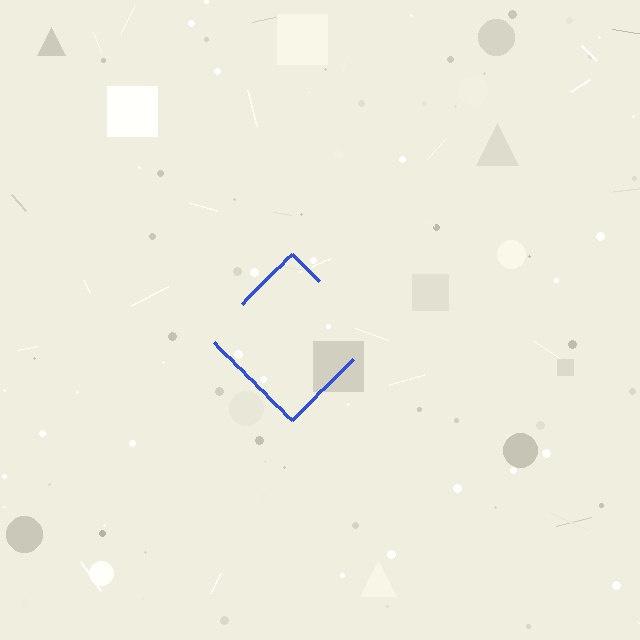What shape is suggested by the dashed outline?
The dashed outline suggests a diamond.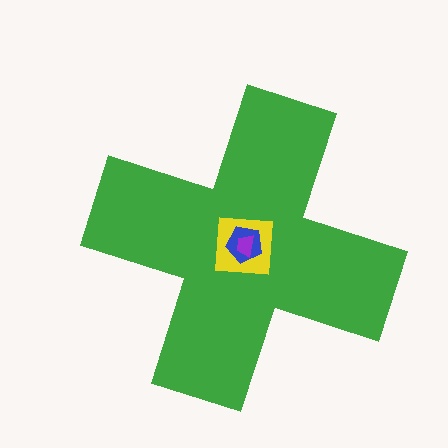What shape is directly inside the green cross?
The yellow square.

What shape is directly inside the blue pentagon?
The purple trapezoid.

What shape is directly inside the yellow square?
The blue pentagon.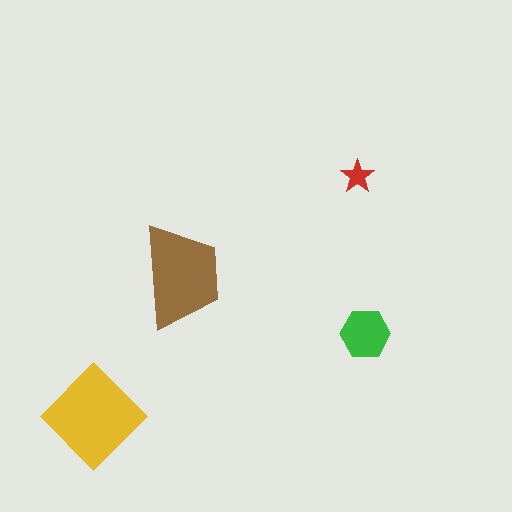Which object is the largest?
The yellow diamond.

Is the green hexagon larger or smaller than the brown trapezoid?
Smaller.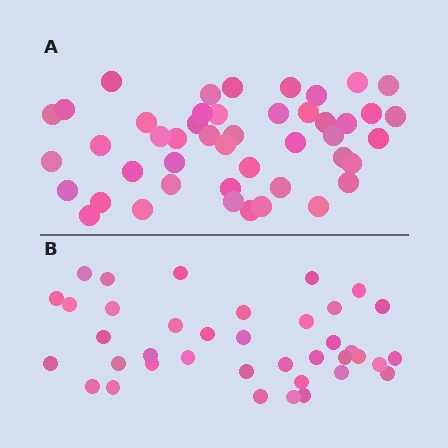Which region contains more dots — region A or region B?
Region A (the top region) has more dots.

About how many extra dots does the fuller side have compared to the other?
Region A has roughly 8 or so more dots than region B.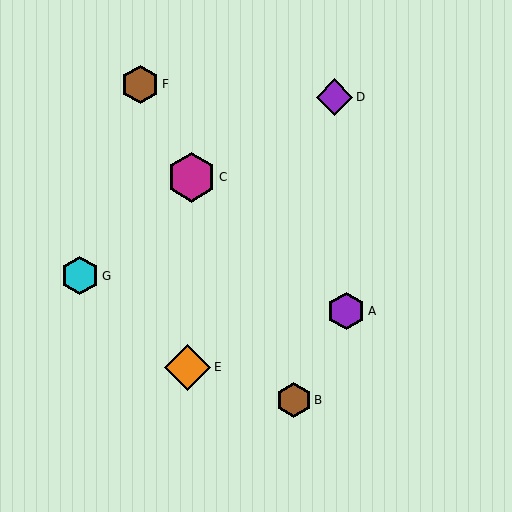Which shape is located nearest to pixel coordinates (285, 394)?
The brown hexagon (labeled B) at (294, 400) is nearest to that location.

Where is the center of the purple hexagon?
The center of the purple hexagon is at (346, 311).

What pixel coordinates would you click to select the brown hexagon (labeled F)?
Click at (140, 84) to select the brown hexagon F.